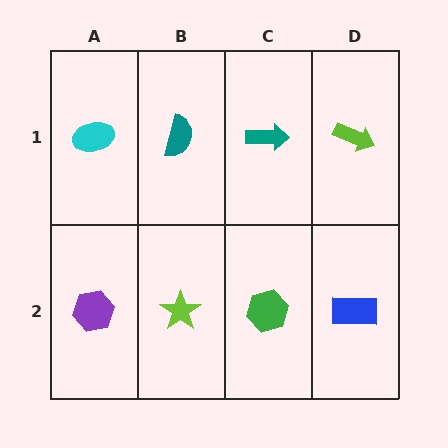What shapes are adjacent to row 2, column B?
A teal semicircle (row 1, column B), a purple hexagon (row 2, column A), a green hexagon (row 2, column C).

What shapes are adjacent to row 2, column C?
A teal arrow (row 1, column C), a lime star (row 2, column B), a blue rectangle (row 2, column D).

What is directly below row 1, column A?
A purple hexagon.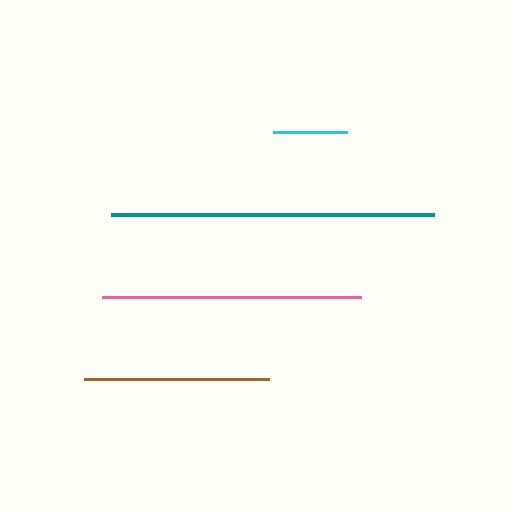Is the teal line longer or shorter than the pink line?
The teal line is longer than the pink line.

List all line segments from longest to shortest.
From longest to shortest: teal, pink, brown, cyan.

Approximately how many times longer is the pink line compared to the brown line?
The pink line is approximately 1.4 times the length of the brown line.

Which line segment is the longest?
The teal line is the longest at approximately 323 pixels.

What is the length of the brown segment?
The brown segment is approximately 185 pixels long.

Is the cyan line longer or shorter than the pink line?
The pink line is longer than the cyan line.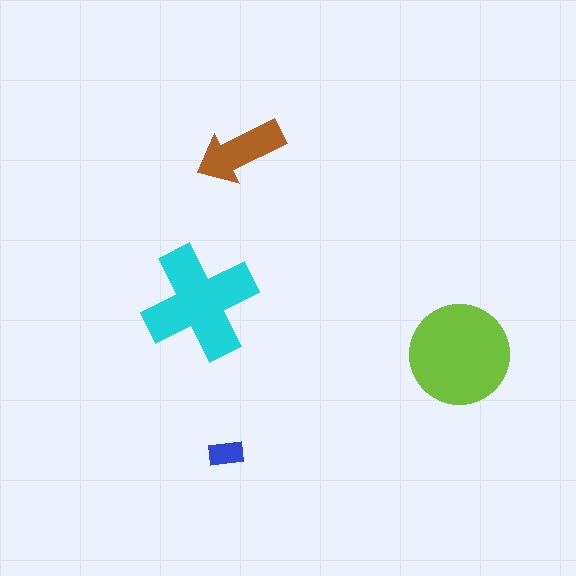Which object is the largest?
The lime circle.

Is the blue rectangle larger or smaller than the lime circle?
Smaller.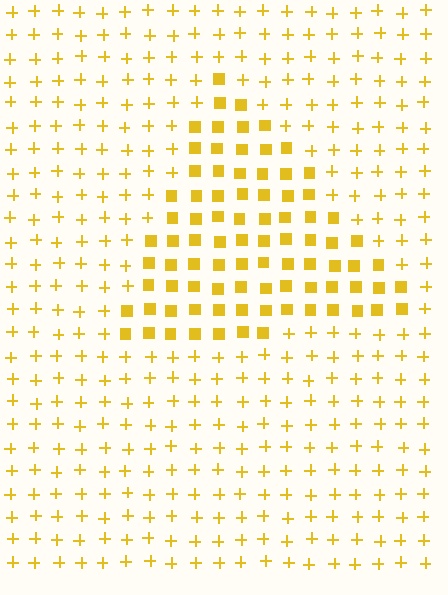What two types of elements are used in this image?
The image uses squares inside the triangle region and plus signs outside it.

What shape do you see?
I see a triangle.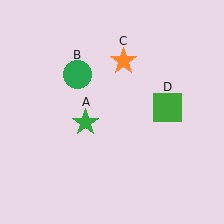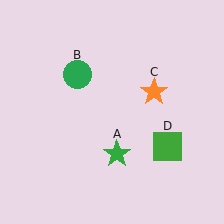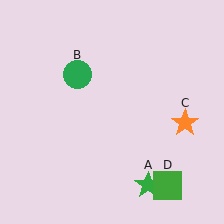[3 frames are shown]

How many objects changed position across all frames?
3 objects changed position: green star (object A), orange star (object C), green square (object D).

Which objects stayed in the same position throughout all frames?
Green circle (object B) remained stationary.